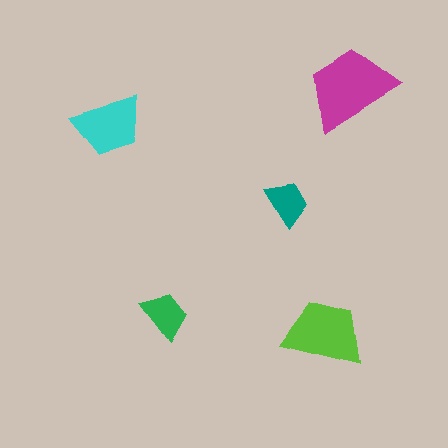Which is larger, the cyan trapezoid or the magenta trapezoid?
The magenta one.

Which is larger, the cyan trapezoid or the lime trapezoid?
The lime one.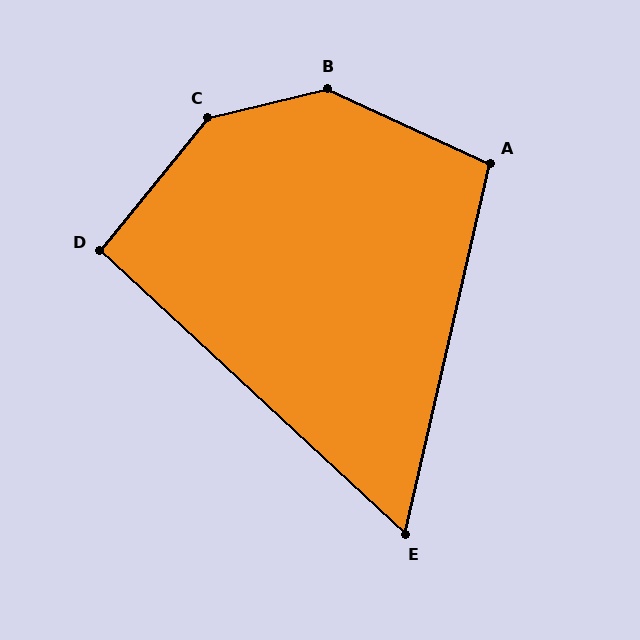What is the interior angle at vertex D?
Approximately 94 degrees (approximately right).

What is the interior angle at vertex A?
Approximately 102 degrees (obtuse).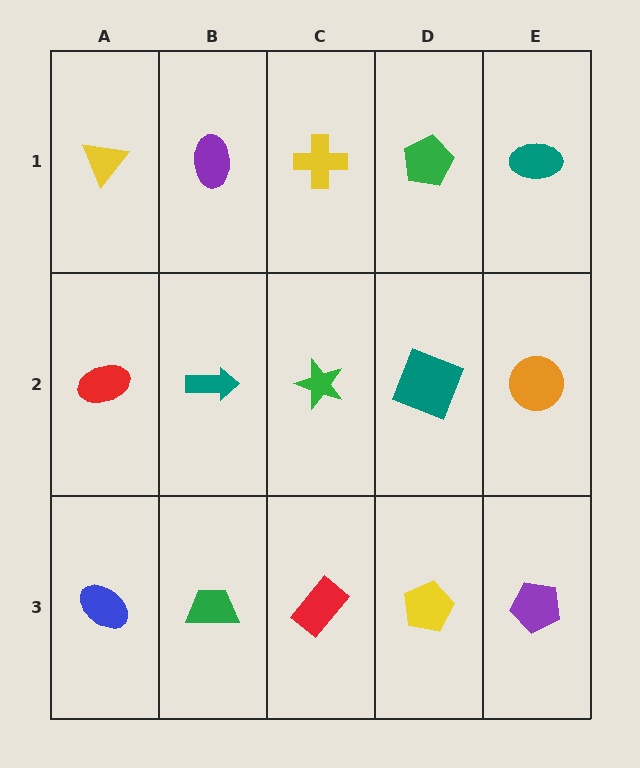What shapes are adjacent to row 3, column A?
A red ellipse (row 2, column A), a green trapezoid (row 3, column B).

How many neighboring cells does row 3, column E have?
2.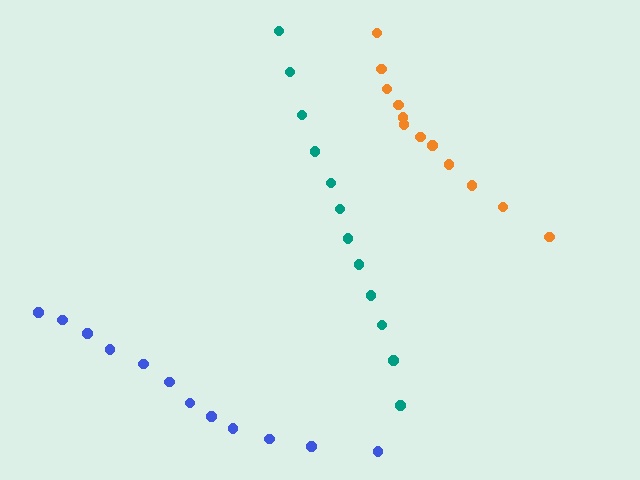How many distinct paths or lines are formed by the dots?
There are 3 distinct paths.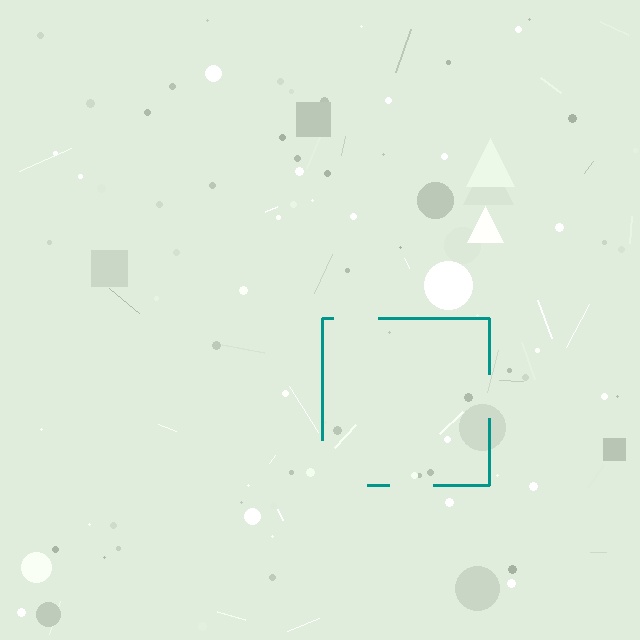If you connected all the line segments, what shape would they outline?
They would outline a square.